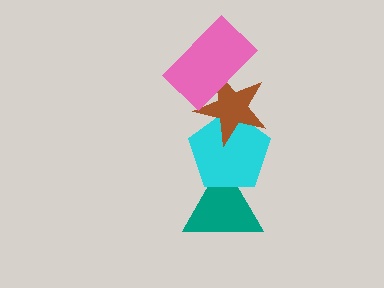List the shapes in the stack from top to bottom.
From top to bottom: the pink rectangle, the brown star, the cyan pentagon, the teal triangle.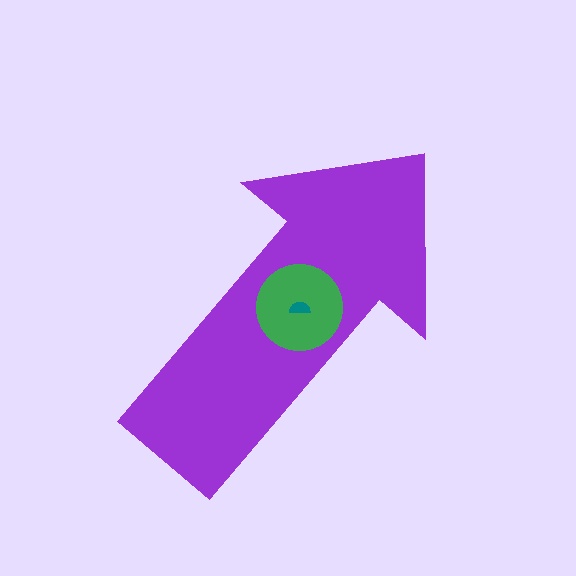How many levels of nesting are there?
3.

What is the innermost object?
The teal semicircle.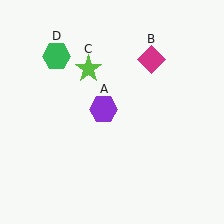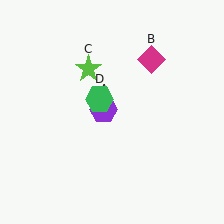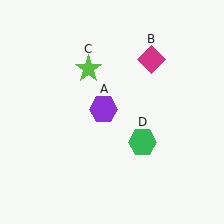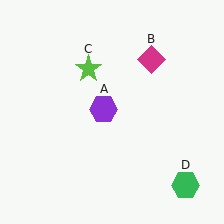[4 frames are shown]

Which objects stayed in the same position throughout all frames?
Purple hexagon (object A) and magenta diamond (object B) and lime star (object C) remained stationary.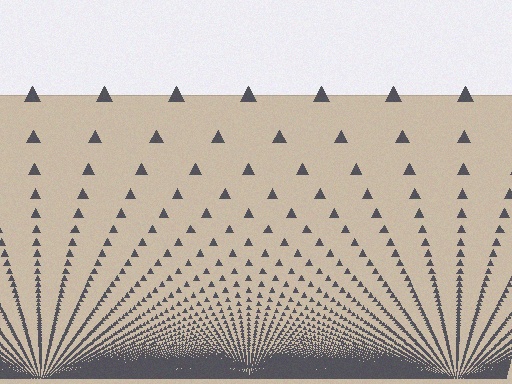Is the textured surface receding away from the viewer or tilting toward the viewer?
The surface appears to tilt toward the viewer. Texture elements get larger and sparser toward the top.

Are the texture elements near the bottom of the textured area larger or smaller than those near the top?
Smaller. The gradient is inverted — elements near the bottom are smaller and denser.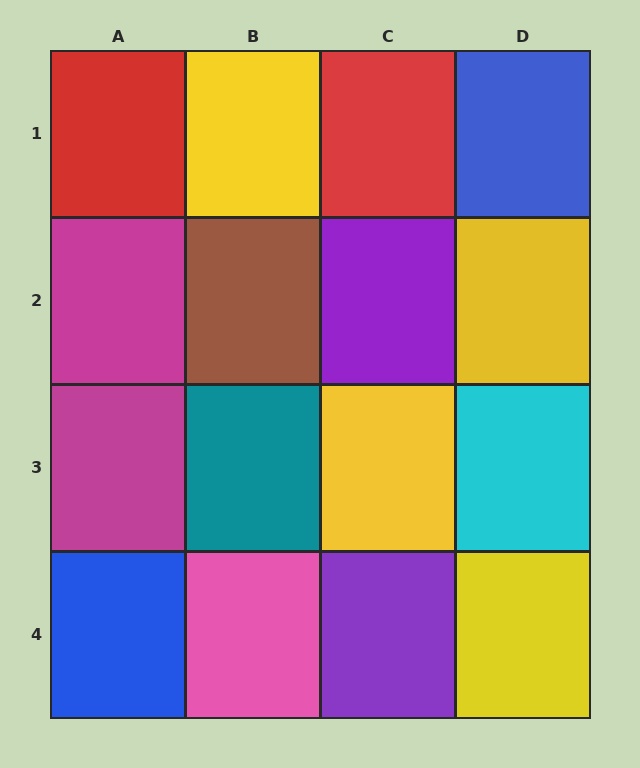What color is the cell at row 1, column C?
Red.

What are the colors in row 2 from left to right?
Magenta, brown, purple, yellow.